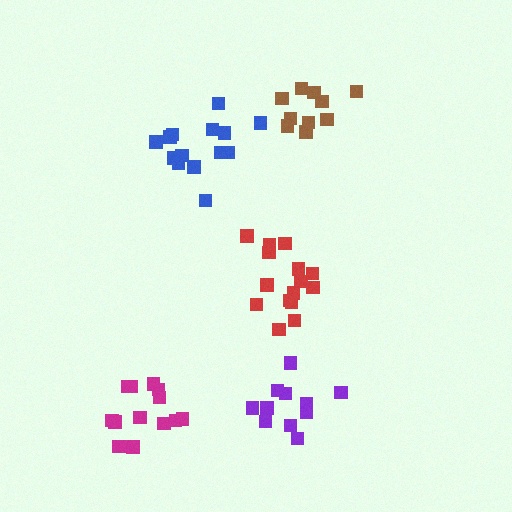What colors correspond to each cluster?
The clusters are colored: brown, blue, purple, red, magenta.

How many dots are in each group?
Group 1: 10 dots, Group 2: 14 dots, Group 3: 11 dots, Group 4: 15 dots, Group 5: 13 dots (63 total).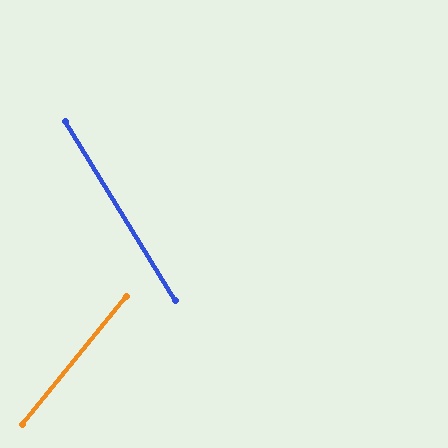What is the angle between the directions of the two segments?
Approximately 71 degrees.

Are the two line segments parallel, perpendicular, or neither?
Neither parallel nor perpendicular — they differ by about 71°.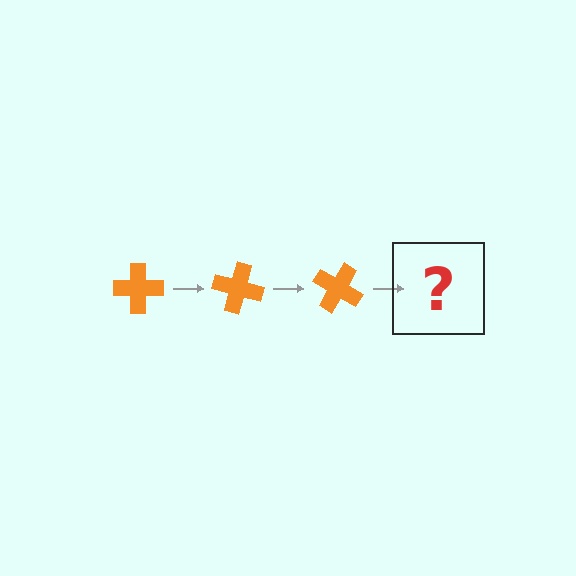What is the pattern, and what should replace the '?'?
The pattern is that the cross rotates 15 degrees each step. The '?' should be an orange cross rotated 45 degrees.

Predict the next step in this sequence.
The next step is an orange cross rotated 45 degrees.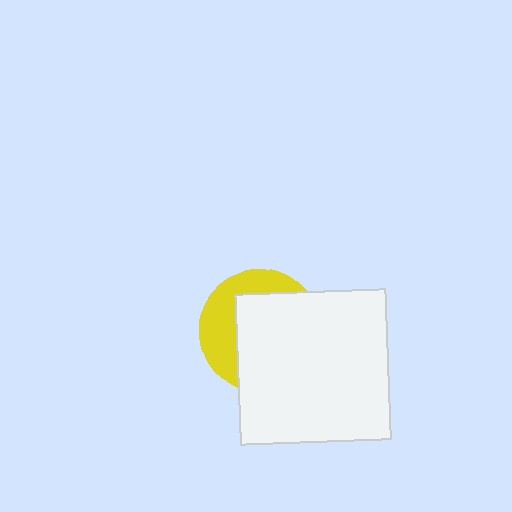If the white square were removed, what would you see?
You would see the complete yellow circle.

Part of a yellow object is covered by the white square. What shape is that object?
It is a circle.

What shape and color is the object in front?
The object in front is a white square.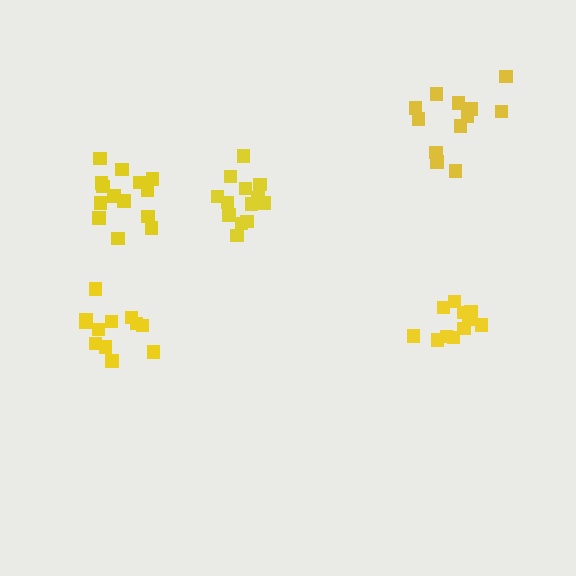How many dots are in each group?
Group 1: 12 dots, Group 2: 11 dots, Group 3: 13 dots, Group 4: 14 dots, Group 5: 13 dots (63 total).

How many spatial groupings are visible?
There are 5 spatial groupings.